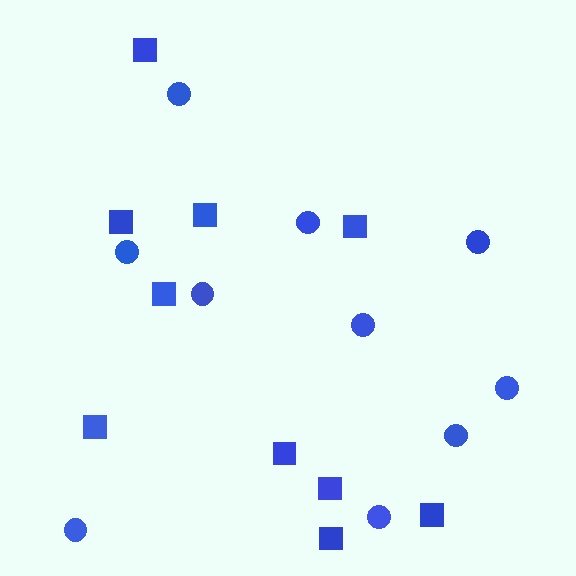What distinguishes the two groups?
There are 2 groups: one group of squares (10) and one group of circles (10).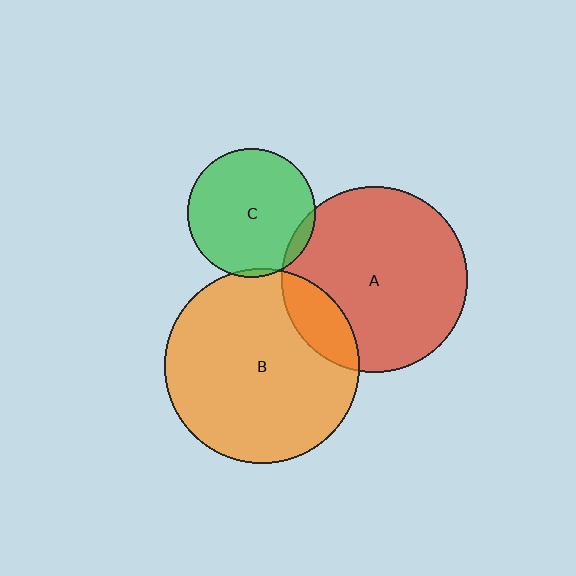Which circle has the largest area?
Circle B (orange).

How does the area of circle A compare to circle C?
Approximately 2.1 times.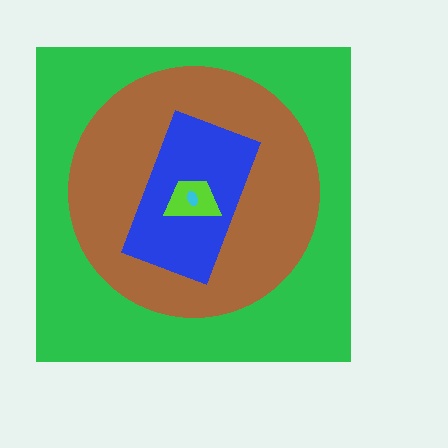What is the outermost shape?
The green square.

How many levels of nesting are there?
5.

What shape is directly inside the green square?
The brown circle.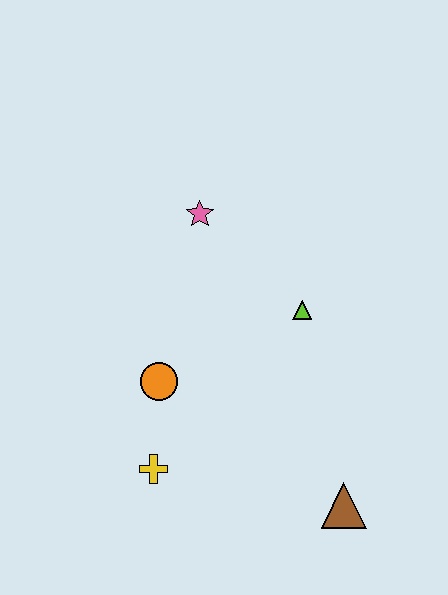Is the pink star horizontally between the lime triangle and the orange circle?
Yes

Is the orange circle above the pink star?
No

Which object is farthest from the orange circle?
The brown triangle is farthest from the orange circle.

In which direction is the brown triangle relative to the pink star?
The brown triangle is below the pink star.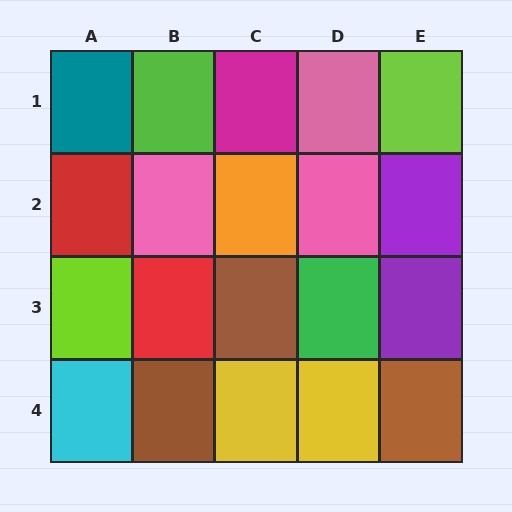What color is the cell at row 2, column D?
Pink.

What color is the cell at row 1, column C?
Magenta.